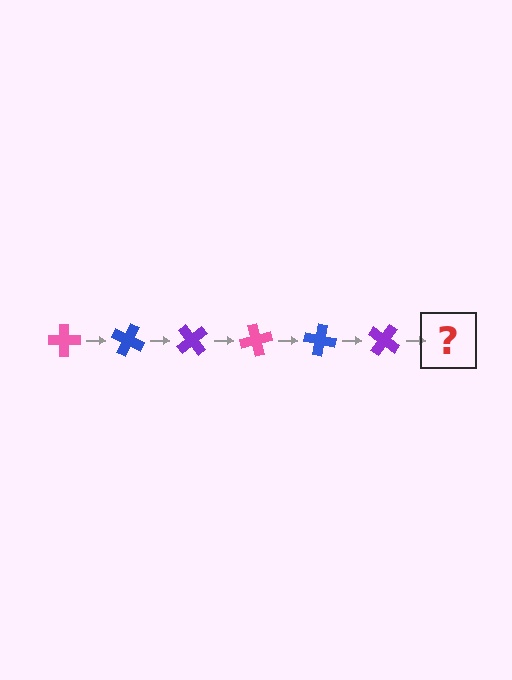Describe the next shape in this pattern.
It should be a pink cross, rotated 150 degrees from the start.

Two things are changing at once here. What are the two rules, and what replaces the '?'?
The two rules are that it rotates 25 degrees each step and the color cycles through pink, blue, and purple. The '?' should be a pink cross, rotated 150 degrees from the start.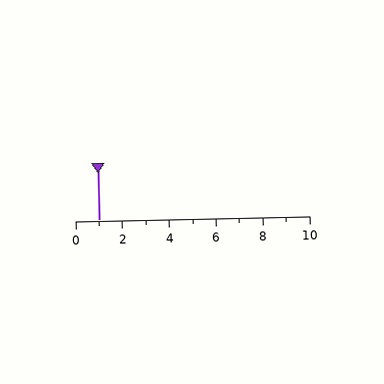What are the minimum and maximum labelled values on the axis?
The axis runs from 0 to 10.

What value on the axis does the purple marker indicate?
The marker indicates approximately 1.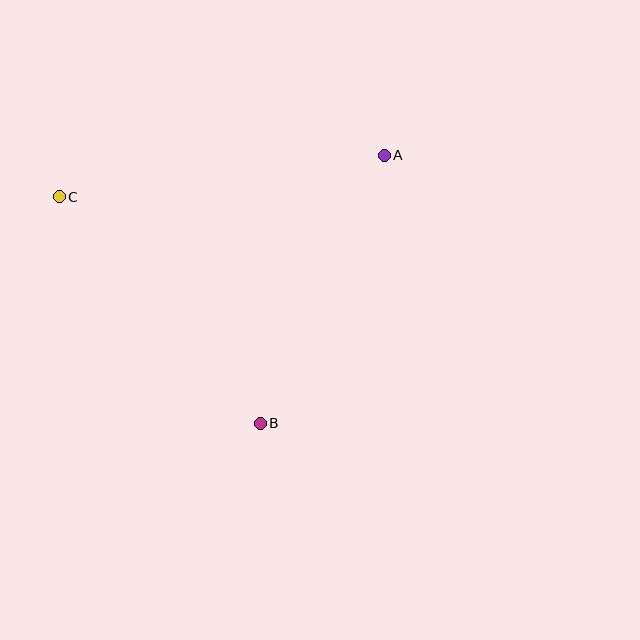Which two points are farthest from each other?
Points A and C are farthest from each other.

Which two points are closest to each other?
Points A and B are closest to each other.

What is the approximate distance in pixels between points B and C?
The distance between B and C is approximately 302 pixels.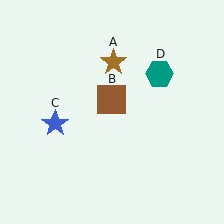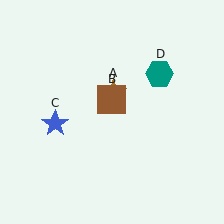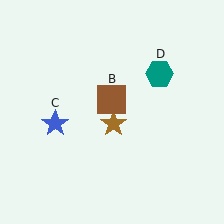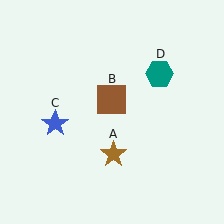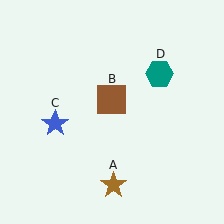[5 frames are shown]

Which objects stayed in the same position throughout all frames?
Brown square (object B) and blue star (object C) and teal hexagon (object D) remained stationary.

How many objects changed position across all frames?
1 object changed position: brown star (object A).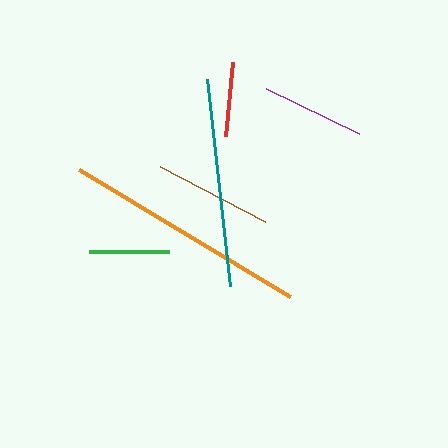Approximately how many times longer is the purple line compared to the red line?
The purple line is approximately 1.4 times the length of the red line.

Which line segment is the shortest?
The red line is the shortest at approximately 74 pixels.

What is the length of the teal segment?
The teal segment is approximately 208 pixels long.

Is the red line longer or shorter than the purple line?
The purple line is longer than the red line.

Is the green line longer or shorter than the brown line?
The brown line is longer than the green line.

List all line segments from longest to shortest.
From longest to shortest: orange, teal, brown, purple, green, red.